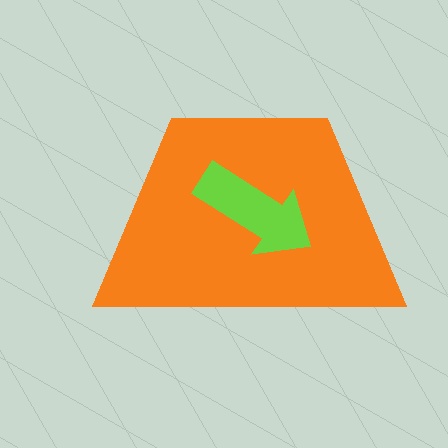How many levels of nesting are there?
2.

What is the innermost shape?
The lime arrow.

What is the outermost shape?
The orange trapezoid.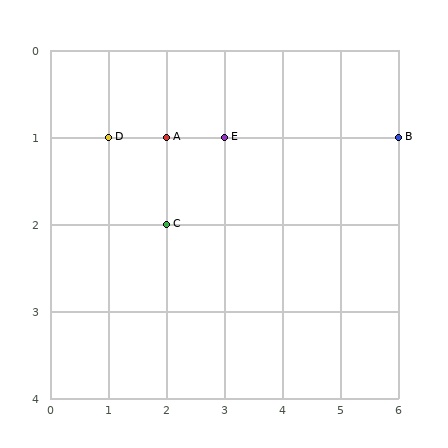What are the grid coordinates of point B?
Point B is at grid coordinates (6, 1).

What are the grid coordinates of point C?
Point C is at grid coordinates (2, 2).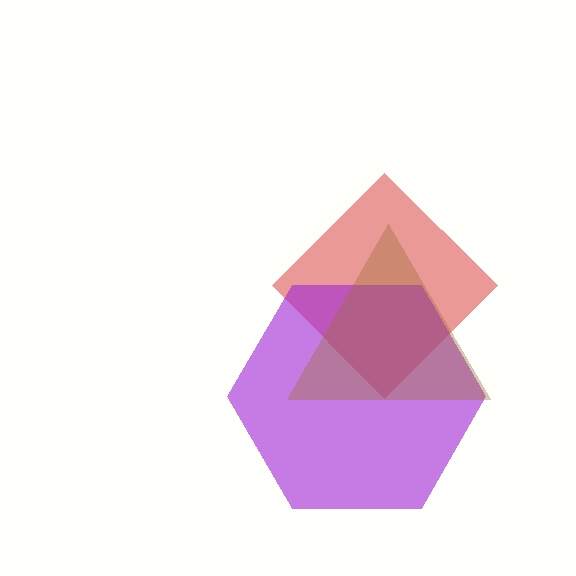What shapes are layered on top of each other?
The layered shapes are: a red diamond, a purple hexagon, a brown triangle.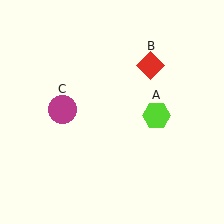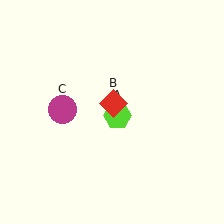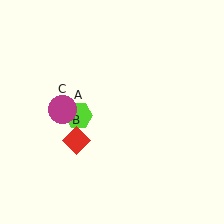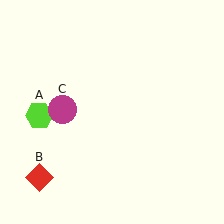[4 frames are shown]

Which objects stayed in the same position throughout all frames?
Magenta circle (object C) remained stationary.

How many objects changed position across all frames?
2 objects changed position: lime hexagon (object A), red diamond (object B).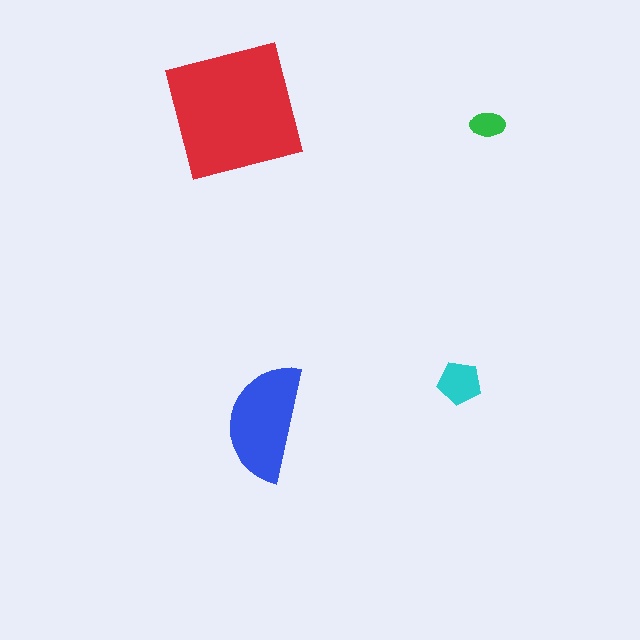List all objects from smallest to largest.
The green ellipse, the cyan pentagon, the blue semicircle, the red square.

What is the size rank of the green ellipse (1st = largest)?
4th.